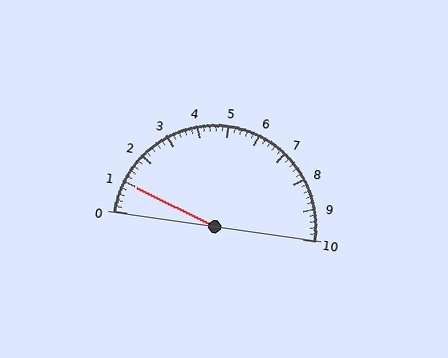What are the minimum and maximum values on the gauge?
The gauge ranges from 0 to 10.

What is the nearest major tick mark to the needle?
The nearest major tick mark is 1.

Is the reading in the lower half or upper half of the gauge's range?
The reading is in the lower half of the range (0 to 10).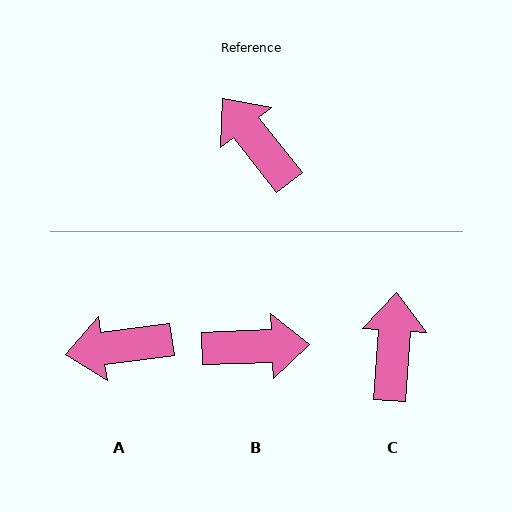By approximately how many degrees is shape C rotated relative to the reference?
Approximately 42 degrees clockwise.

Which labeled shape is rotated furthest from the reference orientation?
B, about 126 degrees away.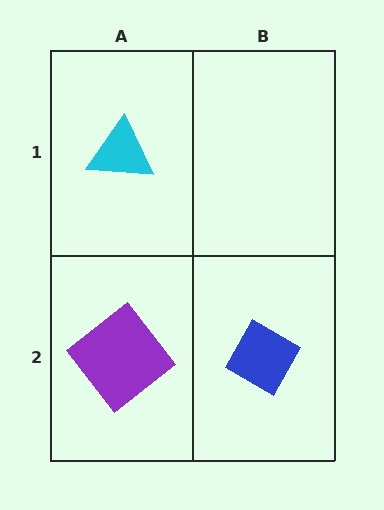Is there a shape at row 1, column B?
No, that cell is empty.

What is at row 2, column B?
A blue diamond.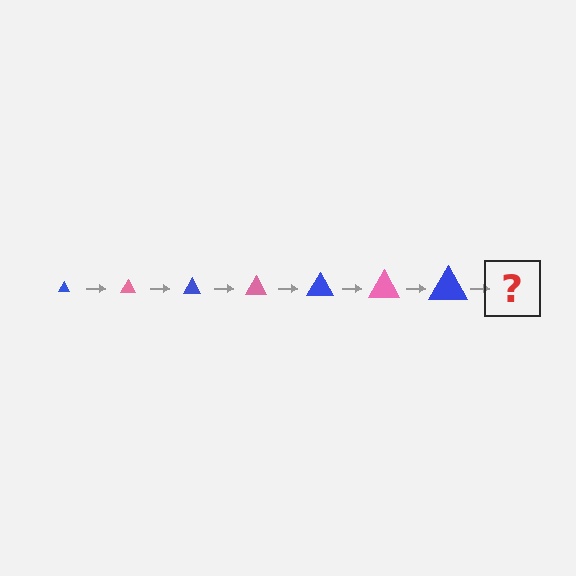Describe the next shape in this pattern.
It should be a pink triangle, larger than the previous one.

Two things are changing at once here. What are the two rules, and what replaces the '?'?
The two rules are that the triangle grows larger each step and the color cycles through blue and pink. The '?' should be a pink triangle, larger than the previous one.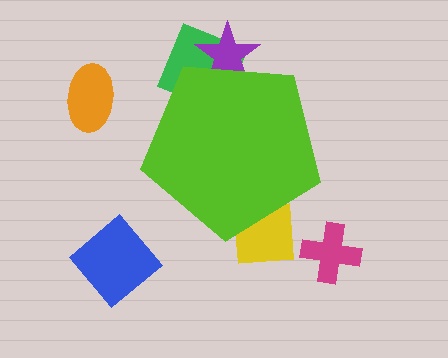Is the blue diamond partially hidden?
No, the blue diamond is fully visible.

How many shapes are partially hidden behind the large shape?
3 shapes are partially hidden.